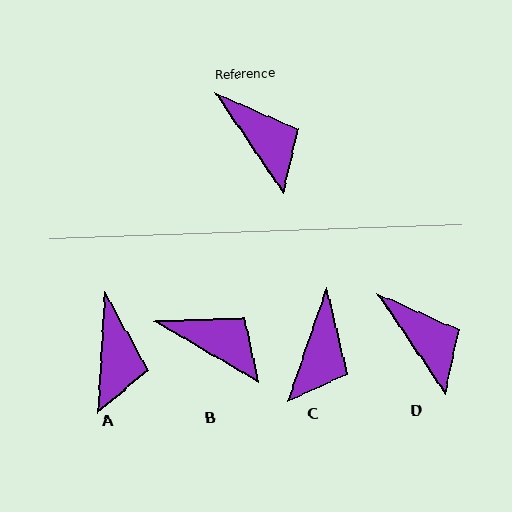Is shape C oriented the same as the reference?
No, it is off by about 53 degrees.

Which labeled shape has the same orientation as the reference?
D.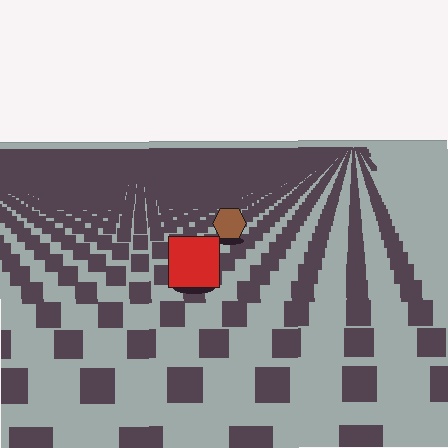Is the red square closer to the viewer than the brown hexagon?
Yes. The red square is closer — you can tell from the texture gradient: the ground texture is coarser near it.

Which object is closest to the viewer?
The red square is closest. The texture marks near it are larger and more spread out.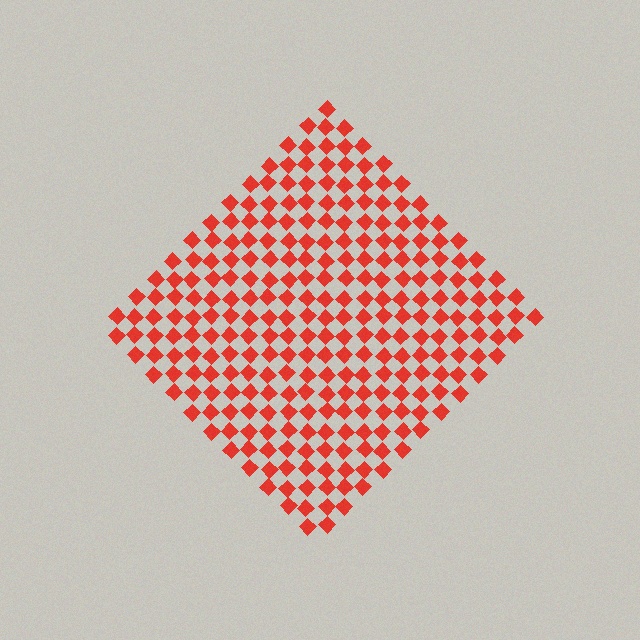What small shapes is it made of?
It is made of small diamonds.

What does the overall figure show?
The overall figure shows a diamond.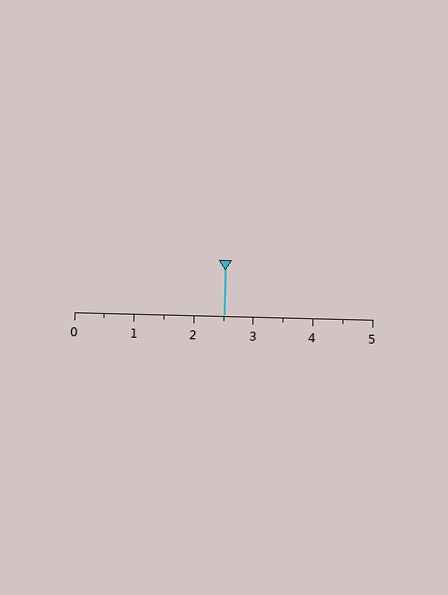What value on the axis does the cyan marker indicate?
The marker indicates approximately 2.5.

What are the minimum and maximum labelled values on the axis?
The axis runs from 0 to 5.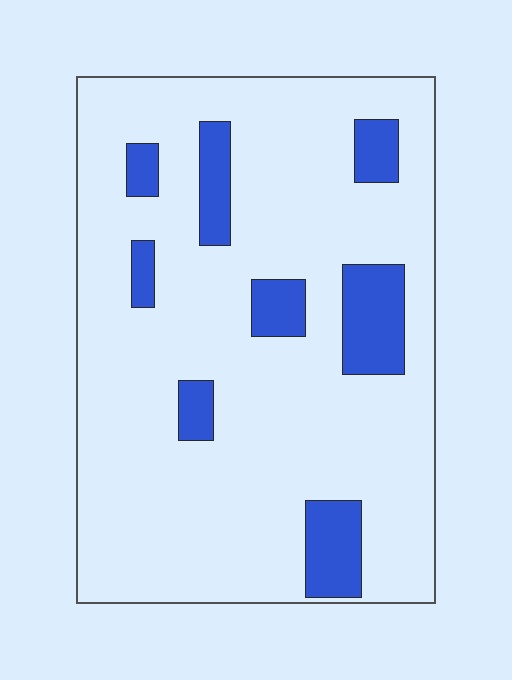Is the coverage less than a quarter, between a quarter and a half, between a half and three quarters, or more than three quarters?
Less than a quarter.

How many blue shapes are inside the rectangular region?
8.